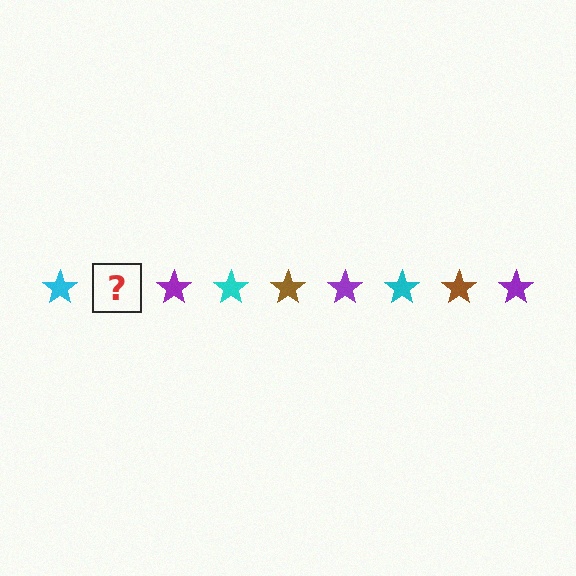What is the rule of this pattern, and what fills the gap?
The rule is that the pattern cycles through cyan, brown, purple stars. The gap should be filled with a brown star.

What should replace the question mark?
The question mark should be replaced with a brown star.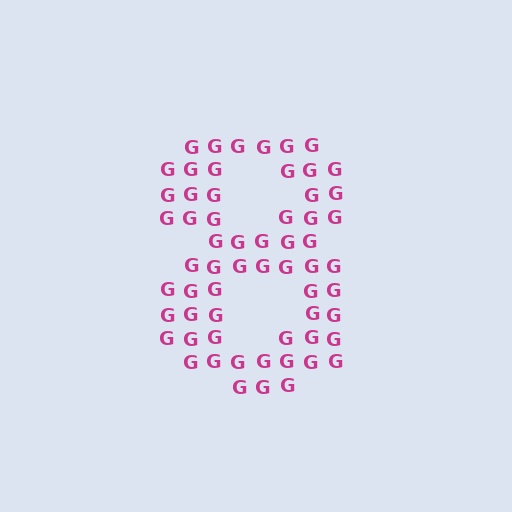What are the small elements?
The small elements are letter G's.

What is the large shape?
The large shape is the digit 8.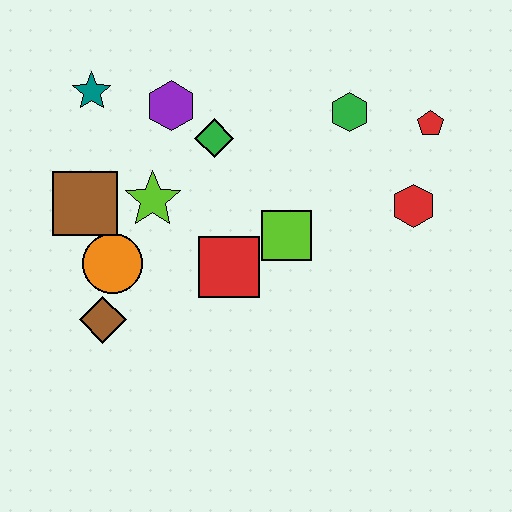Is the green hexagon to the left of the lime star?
No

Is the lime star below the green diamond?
Yes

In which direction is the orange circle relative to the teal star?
The orange circle is below the teal star.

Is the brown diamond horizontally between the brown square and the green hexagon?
Yes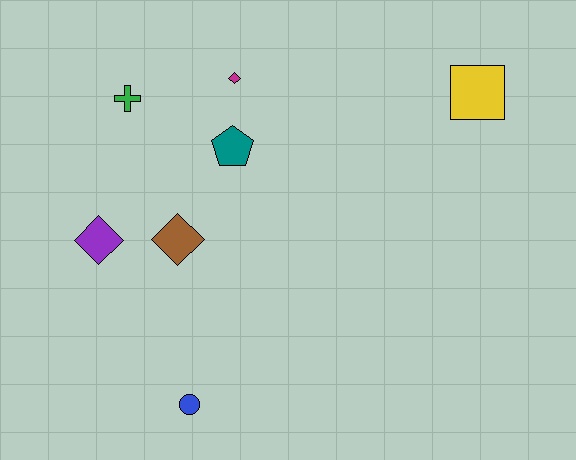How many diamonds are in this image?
There are 3 diamonds.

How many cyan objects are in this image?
There are no cyan objects.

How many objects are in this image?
There are 7 objects.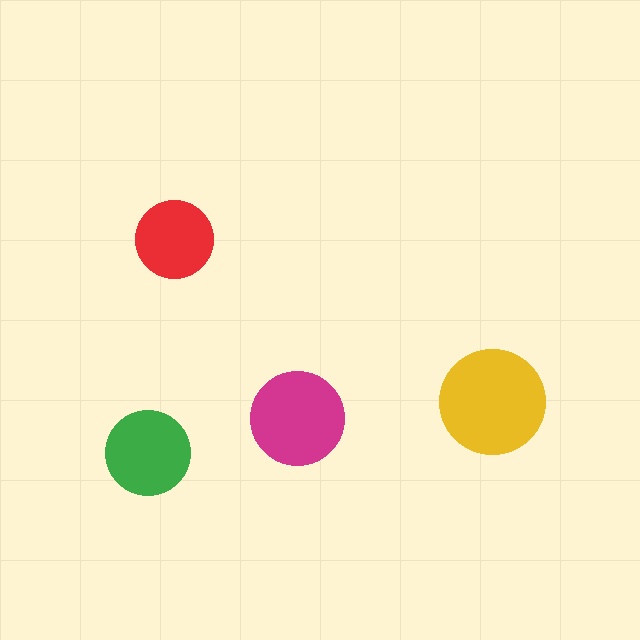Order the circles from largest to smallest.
the yellow one, the magenta one, the green one, the red one.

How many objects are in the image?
There are 4 objects in the image.